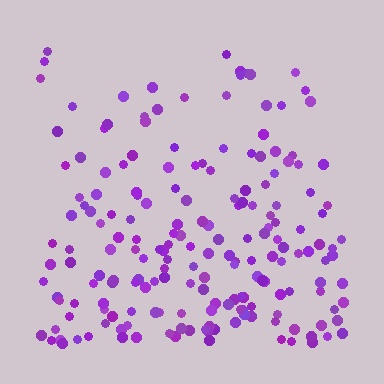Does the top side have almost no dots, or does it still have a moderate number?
Still a moderate number, just noticeably fewer than the bottom.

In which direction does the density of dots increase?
From top to bottom, with the bottom side densest.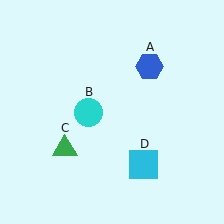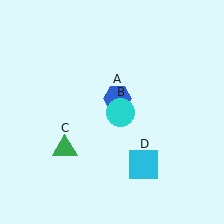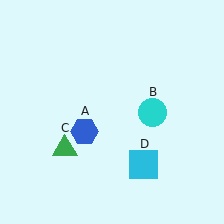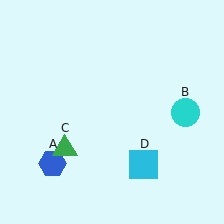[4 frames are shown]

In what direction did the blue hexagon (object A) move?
The blue hexagon (object A) moved down and to the left.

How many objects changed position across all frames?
2 objects changed position: blue hexagon (object A), cyan circle (object B).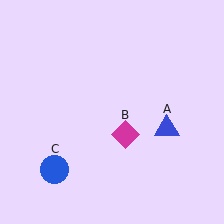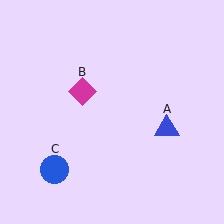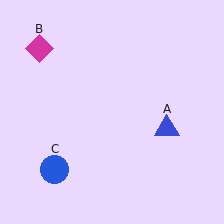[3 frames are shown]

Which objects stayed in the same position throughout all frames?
Blue triangle (object A) and blue circle (object C) remained stationary.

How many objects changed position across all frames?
1 object changed position: magenta diamond (object B).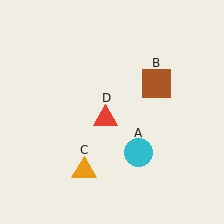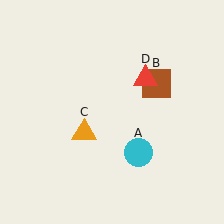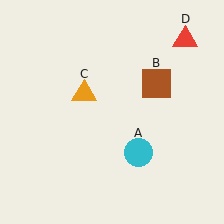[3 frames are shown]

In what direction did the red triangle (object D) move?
The red triangle (object D) moved up and to the right.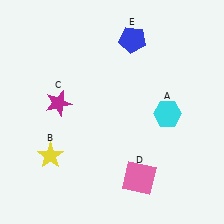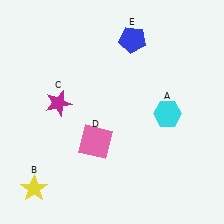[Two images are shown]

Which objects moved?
The objects that moved are: the yellow star (B), the pink square (D).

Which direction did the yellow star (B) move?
The yellow star (B) moved down.